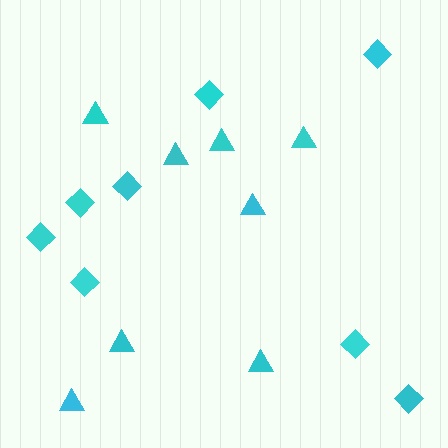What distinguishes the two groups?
There are 2 groups: one group of diamonds (8) and one group of triangles (8).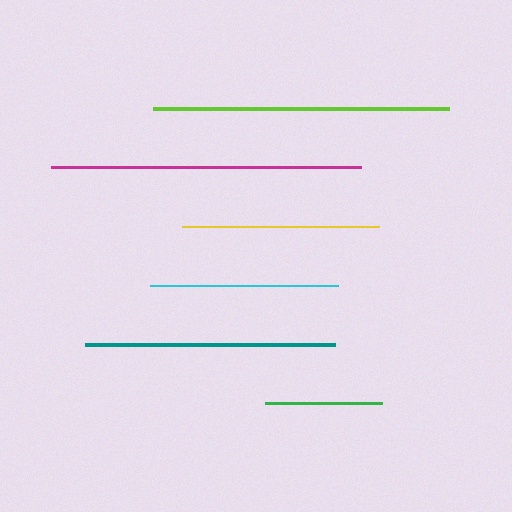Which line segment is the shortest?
The green line is the shortest at approximately 117 pixels.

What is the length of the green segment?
The green segment is approximately 117 pixels long.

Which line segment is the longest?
The magenta line is the longest at approximately 310 pixels.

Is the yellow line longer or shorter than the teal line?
The teal line is longer than the yellow line.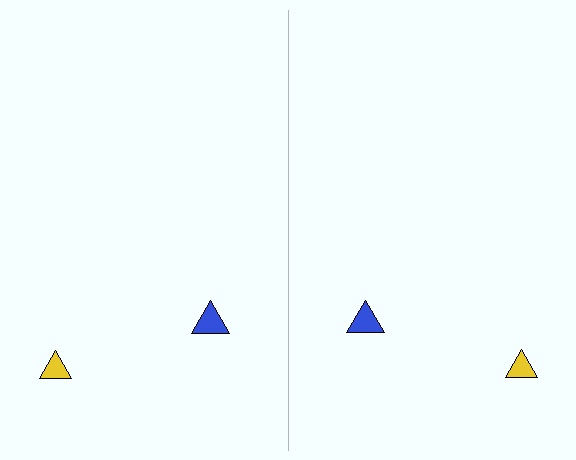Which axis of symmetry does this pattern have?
The pattern has a vertical axis of symmetry running through the center of the image.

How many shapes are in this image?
There are 4 shapes in this image.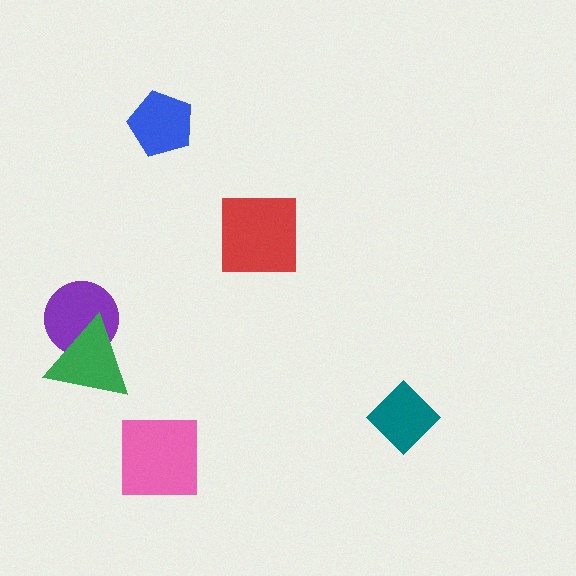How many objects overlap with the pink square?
0 objects overlap with the pink square.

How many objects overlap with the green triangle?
1 object overlaps with the green triangle.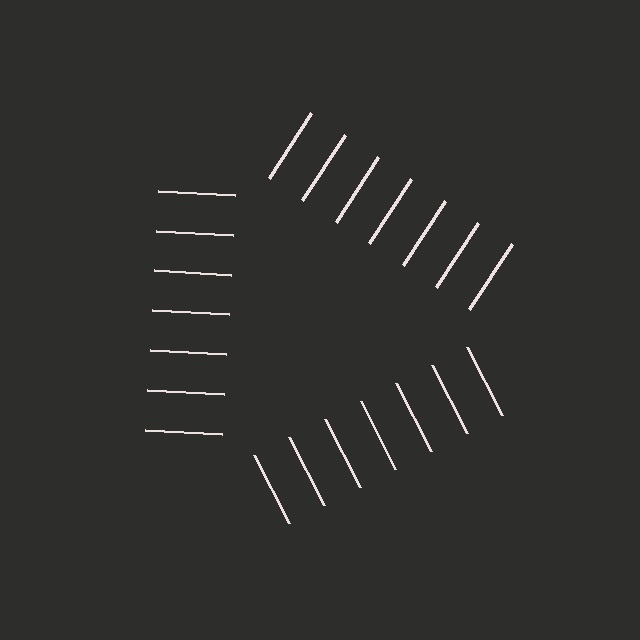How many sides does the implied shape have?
3 sides — the line-ends trace a triangle.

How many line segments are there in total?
21 — 7 along each of the 3 edges.